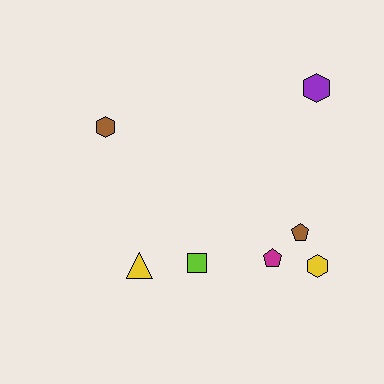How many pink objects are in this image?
There are no pink objects.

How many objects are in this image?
There are 7 objects.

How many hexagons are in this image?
There are 3 hexagons.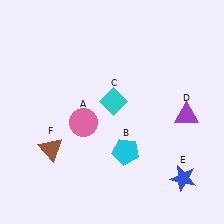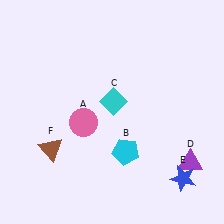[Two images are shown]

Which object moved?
The purple triangle (D) moved down.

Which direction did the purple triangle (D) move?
The purple triangle (D) moved down.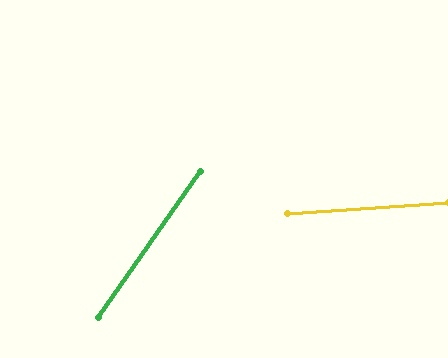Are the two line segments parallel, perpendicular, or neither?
Neither parallel nor perpendicular — they differ by about 51°.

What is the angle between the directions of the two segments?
Approximately 51 degrees.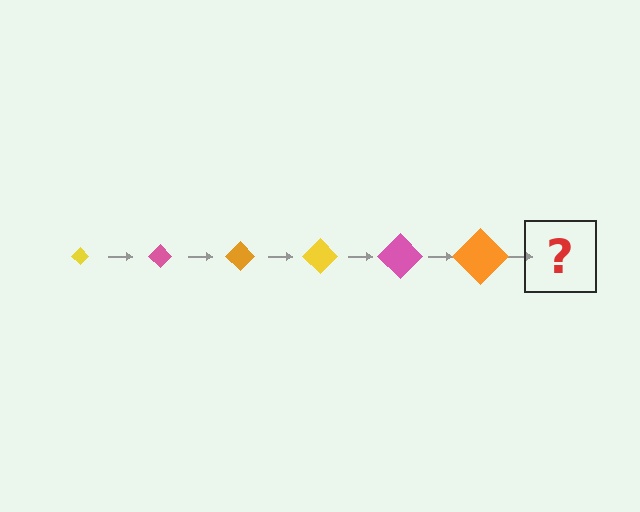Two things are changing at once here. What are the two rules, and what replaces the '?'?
The two rules are that the diamond grows larger each step and the color cycles through yellow, pink, and orange. The '?' should be a yellow diamond, larger than the previous one.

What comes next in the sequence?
The next element should be a yellow diamond, larger than the previous one.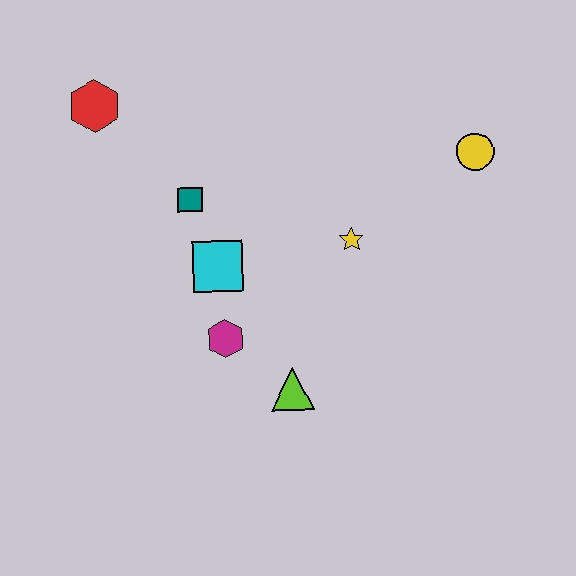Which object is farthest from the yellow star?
The red hexagon is farthest from the yellow star.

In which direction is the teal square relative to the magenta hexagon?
The teal square is above the magenta hexagon.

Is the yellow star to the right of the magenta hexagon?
Yes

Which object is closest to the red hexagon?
The teal square is closest to the red hexagon.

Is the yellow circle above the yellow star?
Yes